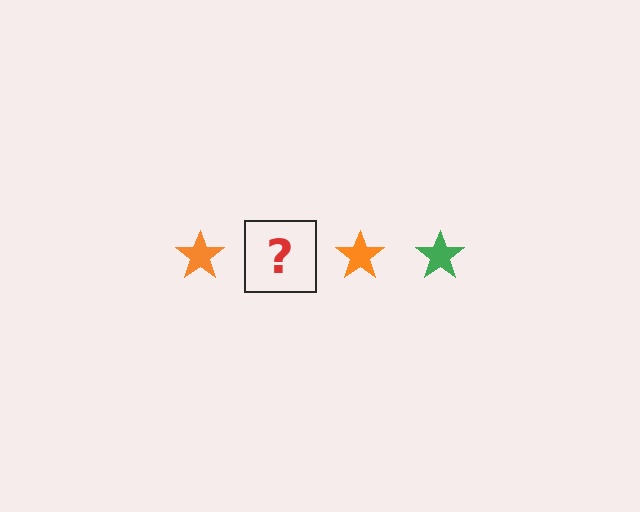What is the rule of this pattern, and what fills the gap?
The rule is that the pattern cycles through orange, green stars. The gap should be filled with a green star.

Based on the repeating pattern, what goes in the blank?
The blank should be a green star.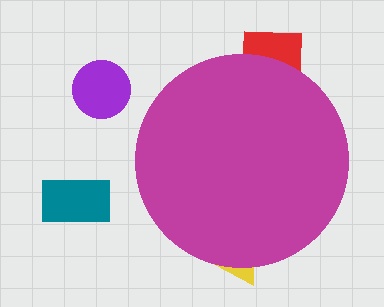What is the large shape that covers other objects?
A magenta circle.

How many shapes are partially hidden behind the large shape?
2 shapes are partially hidden.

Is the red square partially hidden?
Yes, the red square is partially hidden behind the magenta circle.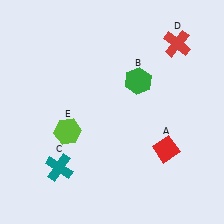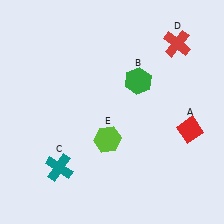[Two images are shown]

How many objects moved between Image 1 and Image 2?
2 objects moved between the two images.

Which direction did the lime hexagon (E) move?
The lime hexagon (E) moved right.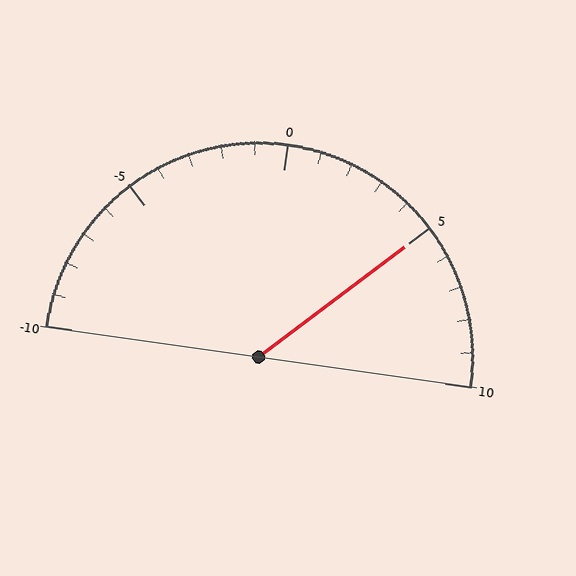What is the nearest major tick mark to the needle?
The nearest major tick mark is 5.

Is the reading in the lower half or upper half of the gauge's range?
The reading is in the upper half of the range (-10 to 10).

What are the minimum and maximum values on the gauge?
The gauge ranges from -10 to 10.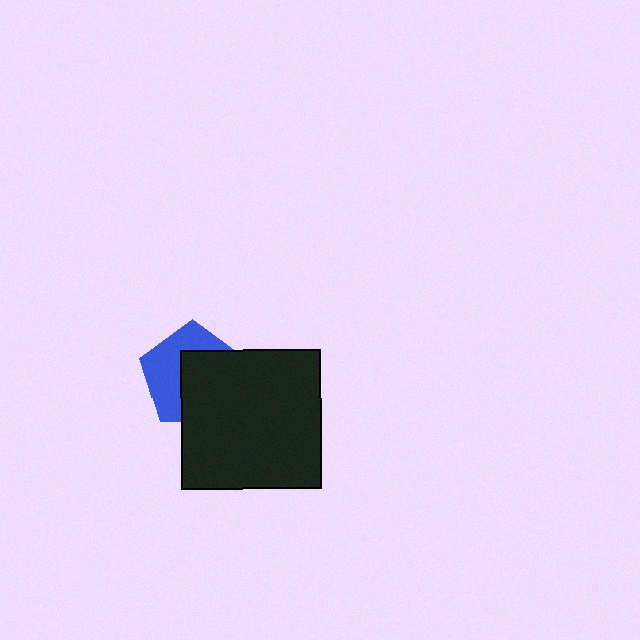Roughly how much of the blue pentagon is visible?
About half of it is visible (roughly 46%).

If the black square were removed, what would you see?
You would see the complete blue pentagon.